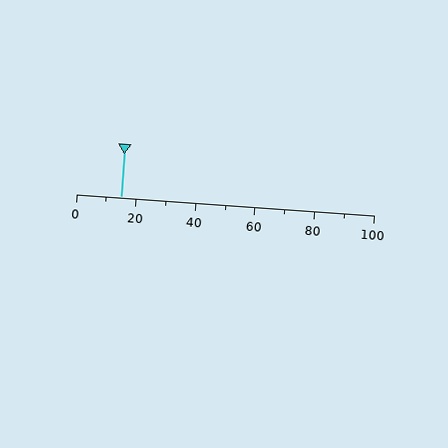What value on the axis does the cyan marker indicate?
The marker indicates approximately 15.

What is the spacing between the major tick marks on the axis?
The major ticks are spaced 20 apart.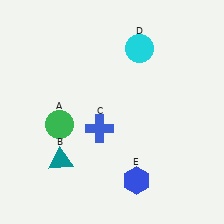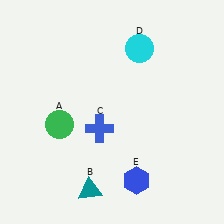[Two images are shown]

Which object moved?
The teal triangle (B) moved down.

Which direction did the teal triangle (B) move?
The teal triangle (B) moved down.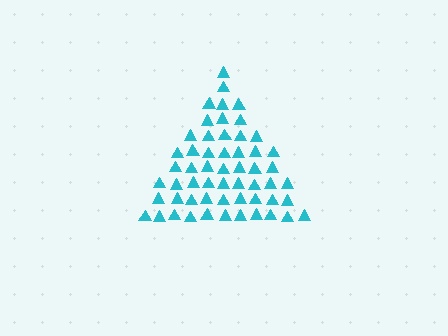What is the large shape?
The large shape is a triangle.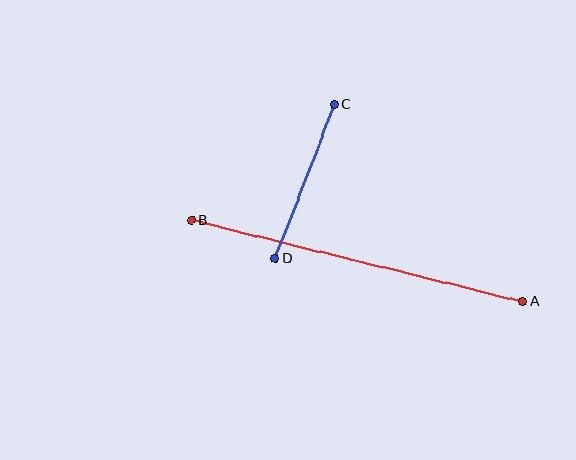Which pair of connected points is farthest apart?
Points A and B are farthest apart.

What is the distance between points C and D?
The distance is approximately 165 pixels.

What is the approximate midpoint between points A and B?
The midpoint is at approximately (357, 261) pixels.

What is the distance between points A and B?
The distance is approximately 342 pixels.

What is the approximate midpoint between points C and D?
The midpoint is at approximately (305, 182) pixels.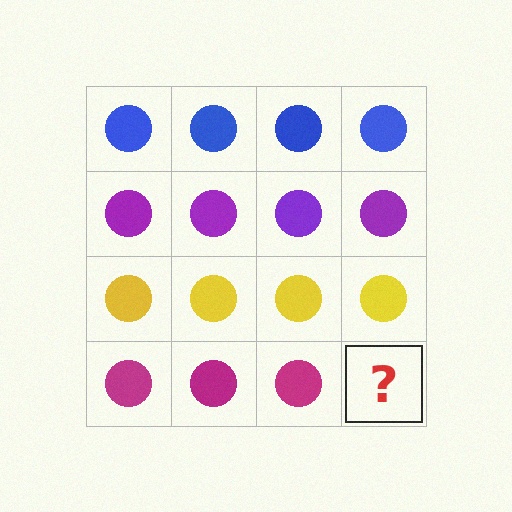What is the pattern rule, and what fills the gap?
The rule is that each row has a consistent color. The gap should be filled with a magenta circle.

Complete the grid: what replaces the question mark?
The question mark should be replaced with a magenta circle.